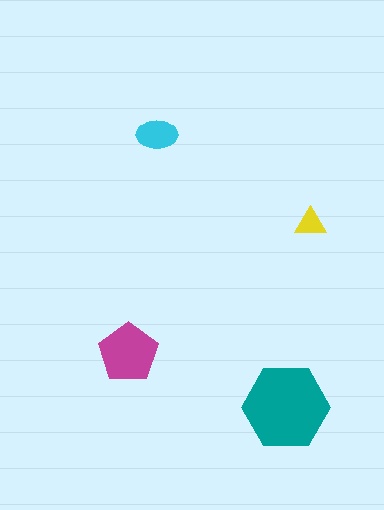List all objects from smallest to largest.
The yellow triangle, the cyan ellipse, the magenta pentagon, the teal hexagon.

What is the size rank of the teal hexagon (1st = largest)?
1st.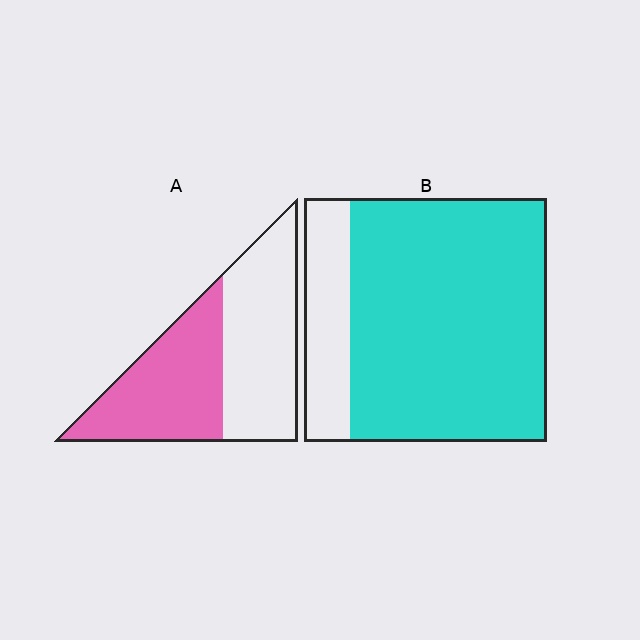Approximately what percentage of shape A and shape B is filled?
A is approximately 50% and B is approximately 80%.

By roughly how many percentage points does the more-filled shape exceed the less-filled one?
By roughly 35 percentage points (B over A).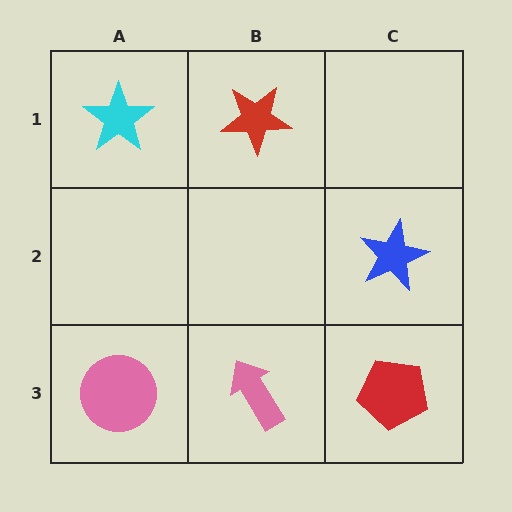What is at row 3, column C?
A red pentagon.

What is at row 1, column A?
A cyan star.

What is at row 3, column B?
A pink arrow.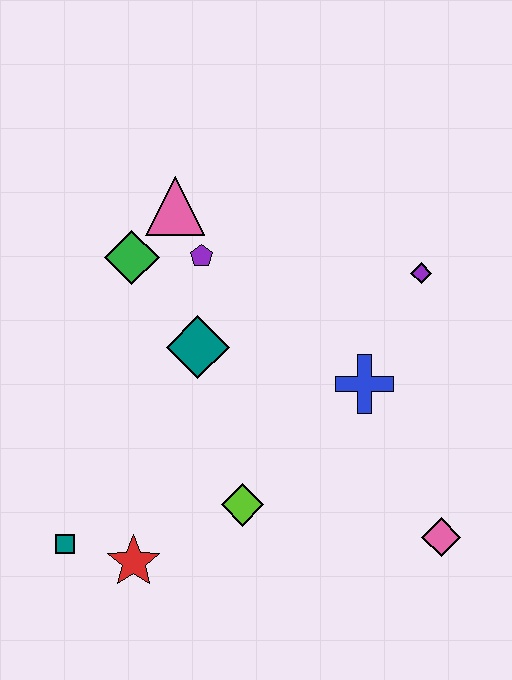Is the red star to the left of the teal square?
No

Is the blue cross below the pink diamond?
No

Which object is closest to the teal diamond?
The purple pentagon is closest to the teal diamond.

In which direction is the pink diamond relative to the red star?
The pink diamond is to the right of the red star.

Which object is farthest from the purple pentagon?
The pink diamond is farthest from the purple pentagon.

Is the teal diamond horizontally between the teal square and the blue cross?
Yes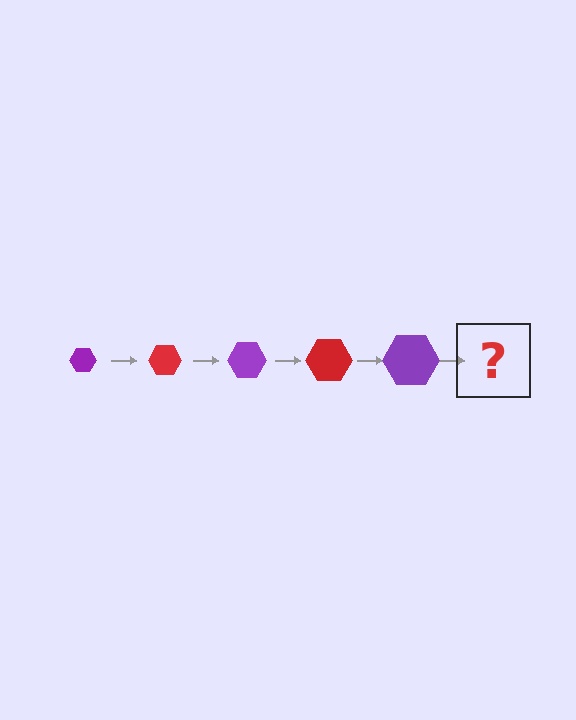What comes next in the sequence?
The next element should be a red hexagon, larger than the previous one.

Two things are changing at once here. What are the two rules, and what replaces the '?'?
The two rules are that the hexagon grows larger each step and the color cycles through purple and red. The '?' should be a red hexagon, larger than the previous one.